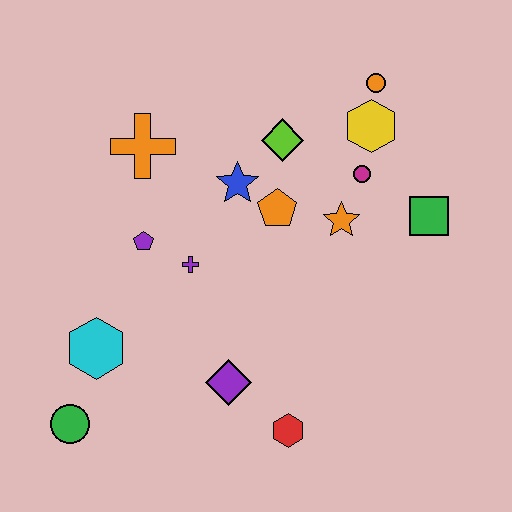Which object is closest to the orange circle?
The yellow hexagon is closest to the orange circle.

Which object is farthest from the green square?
The green circle is farthest from the green square.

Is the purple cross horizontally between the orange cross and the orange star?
Yes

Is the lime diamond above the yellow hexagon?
No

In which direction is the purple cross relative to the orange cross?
The purple cross is below the orange cross.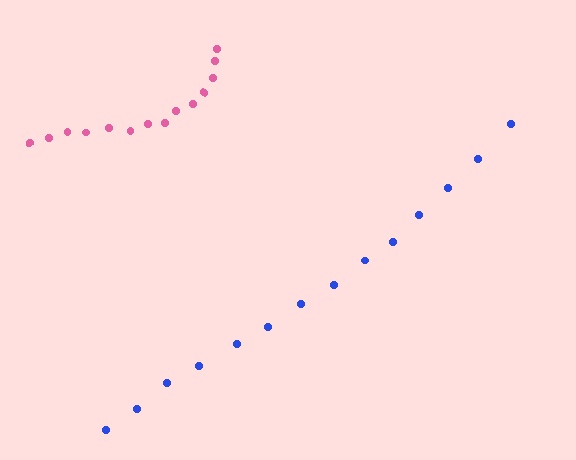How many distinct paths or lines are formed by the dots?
There are 2 distinct paths.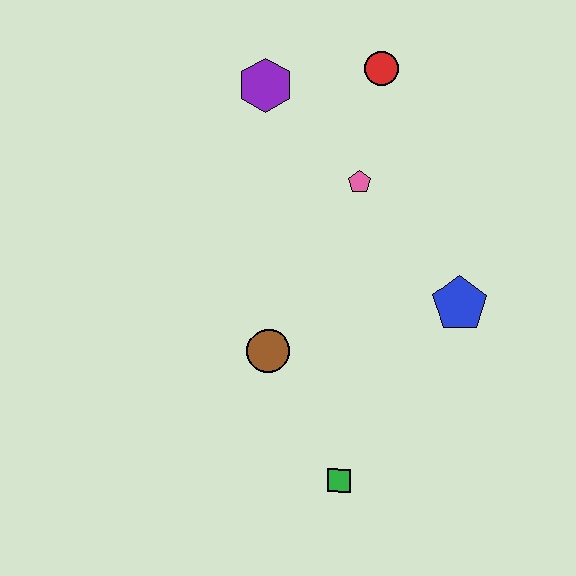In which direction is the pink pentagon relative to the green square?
The pink pentagon is above the green square.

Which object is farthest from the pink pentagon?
The green square is farthest from the pink pentagon.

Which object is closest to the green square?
The brown circle is closest to the green square.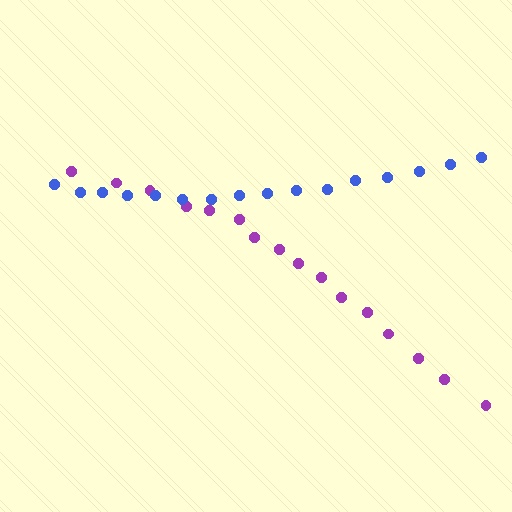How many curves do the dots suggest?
There are 2 distinct paths.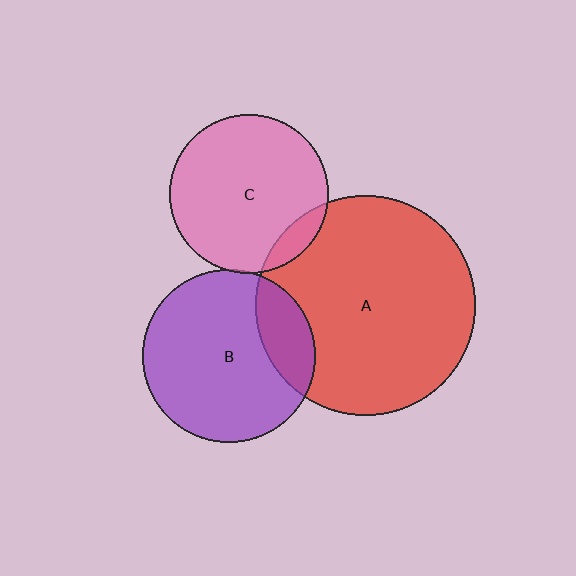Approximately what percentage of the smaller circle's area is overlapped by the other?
Approximately 20%.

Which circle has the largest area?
Circle A (red).